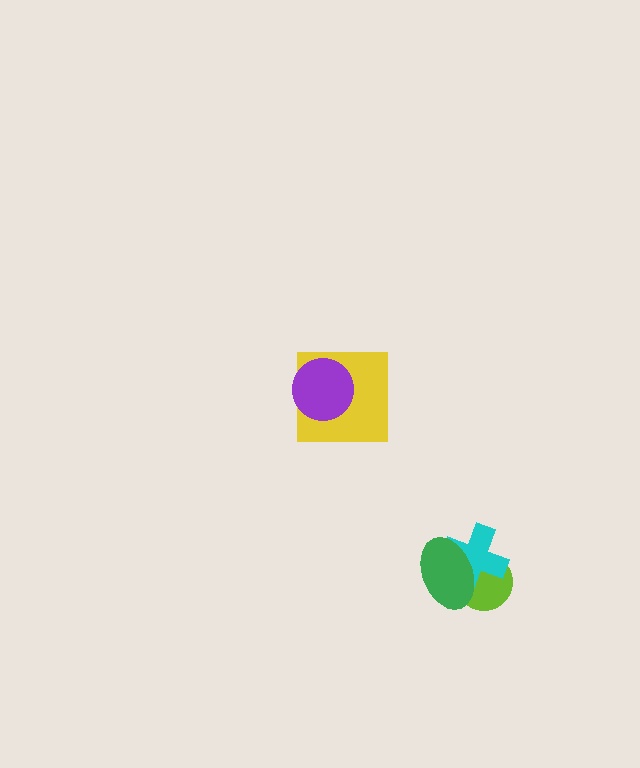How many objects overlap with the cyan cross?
2 objects overlap with the cyan cross.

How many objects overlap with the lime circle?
2 objects overlap with the lime circle.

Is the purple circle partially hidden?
No, no other shape covers it.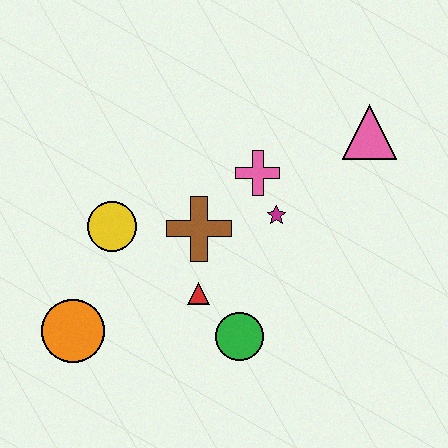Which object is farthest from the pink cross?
The orange circle is farthest from the pink cross.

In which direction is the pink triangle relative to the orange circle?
The pink triangle is to the right of the orange circle.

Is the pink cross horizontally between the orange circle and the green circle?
No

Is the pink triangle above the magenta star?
Yes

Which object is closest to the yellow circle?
The brown cross is closest to the yellow circle.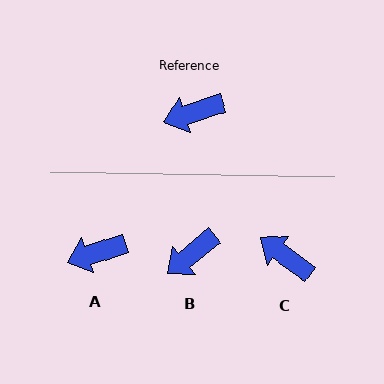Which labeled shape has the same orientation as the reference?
A.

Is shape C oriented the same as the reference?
No, it is off by about 55 degrees.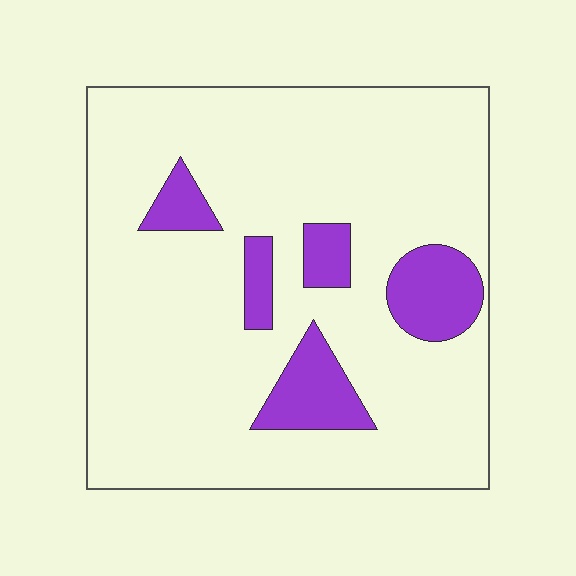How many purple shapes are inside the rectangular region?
5.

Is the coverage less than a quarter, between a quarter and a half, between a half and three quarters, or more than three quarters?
Less than a quarter.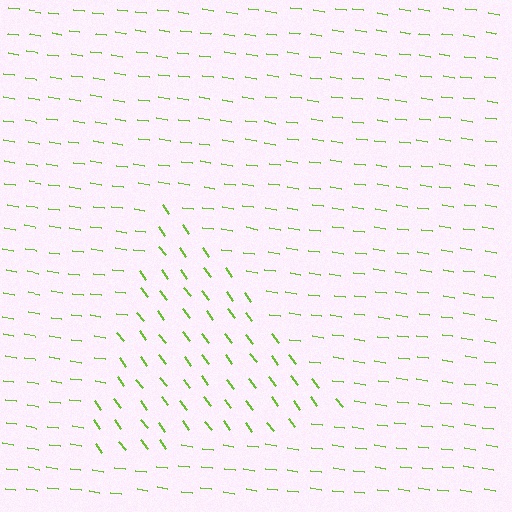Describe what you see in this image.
The image is filled with small lime line segments. A triangle region in the image has lines oriented differently from the surrounding lines, creating a visible texture boundary.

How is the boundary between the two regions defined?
The boundary is defined purely by a change in line orientation (approximately 45 degrees difference). All lines are the same color and thickness.